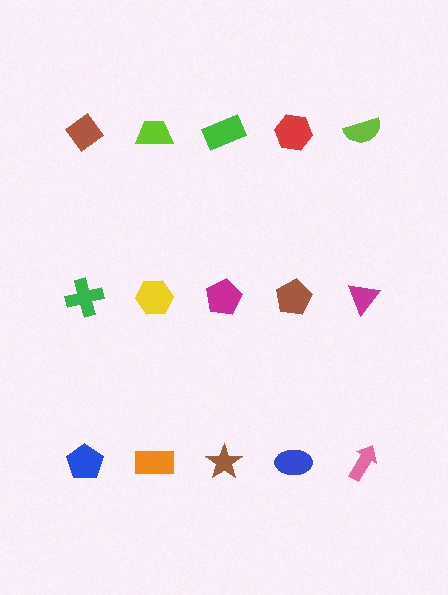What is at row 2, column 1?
A green cross.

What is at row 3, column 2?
An orange rectangle.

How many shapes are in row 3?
5 shapes.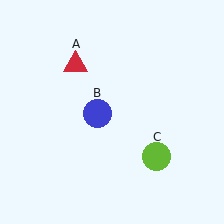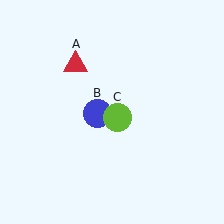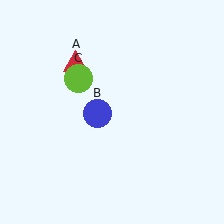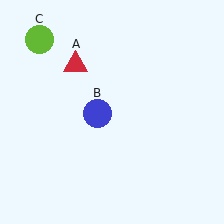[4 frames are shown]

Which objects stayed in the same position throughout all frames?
Red triangle (object A) and blue circle (object B) remained stationary.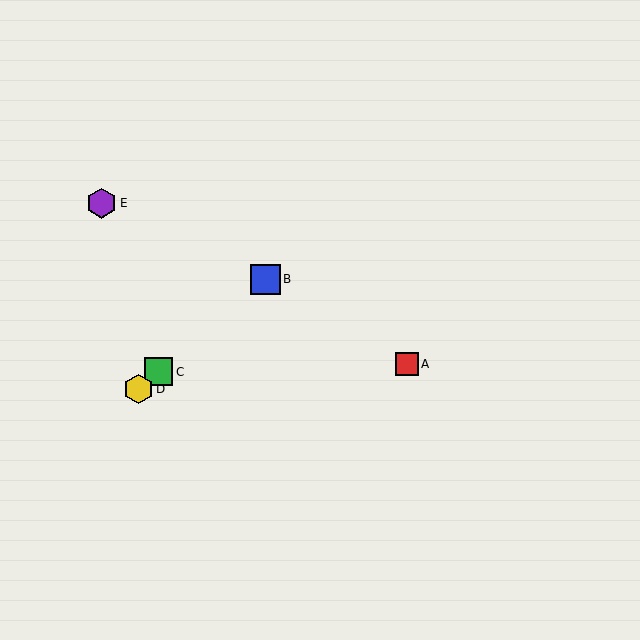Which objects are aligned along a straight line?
Objects B, C, D are aligned along a straight line.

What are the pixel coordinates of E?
Object E is at (102, 203).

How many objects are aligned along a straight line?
3 objects (B, C, D) are aligned along a straight line.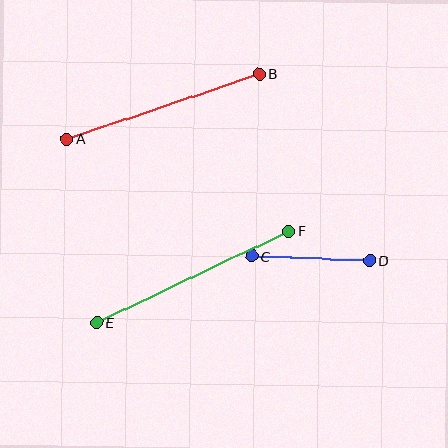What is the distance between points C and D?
The distance is approximately 118 pixels.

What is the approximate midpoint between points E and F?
The midpoint is at approximately (193, 277) pixels.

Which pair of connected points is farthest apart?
Points E and F are farthest apart.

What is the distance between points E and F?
The distance is approximately 212 pixels.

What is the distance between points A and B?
The distance is approximately 203 pixels.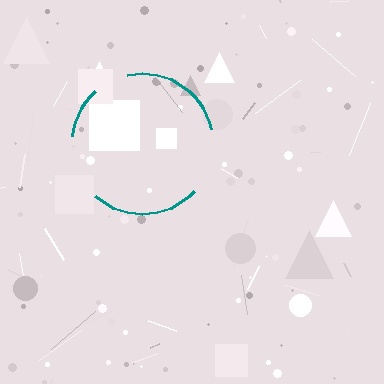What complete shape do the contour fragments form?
The contour fragments form a circle.